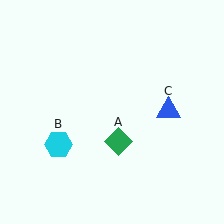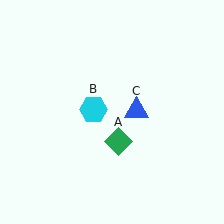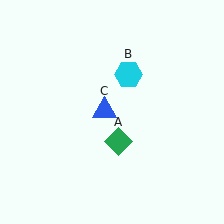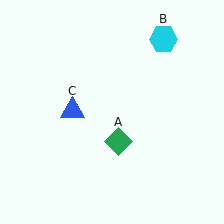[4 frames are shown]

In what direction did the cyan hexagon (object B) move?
The cyan hexagon (object B) moved up and to the right.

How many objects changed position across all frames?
2 objects changed position: cyan hexagon (object B), blue triangle (object C).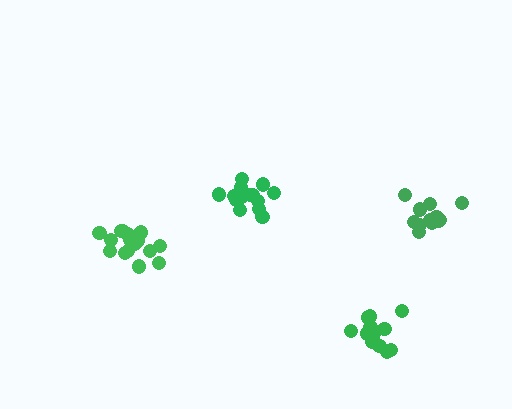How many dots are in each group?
Group 1: 16 dots, Group 2: 14 dots, Group 3: 18 dots, Group 4: 13 dots (61 total).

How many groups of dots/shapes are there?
There are 4 groups.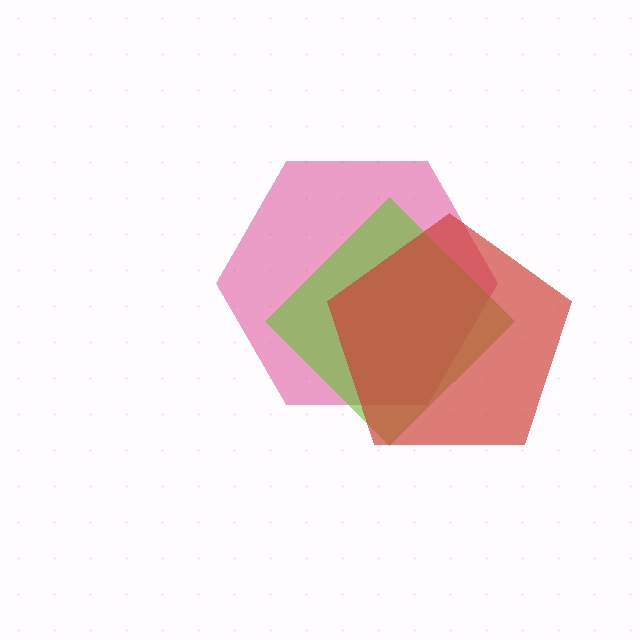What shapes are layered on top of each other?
The layered shapes are: a magenta hexagon, a lime diamond, a red pentagon.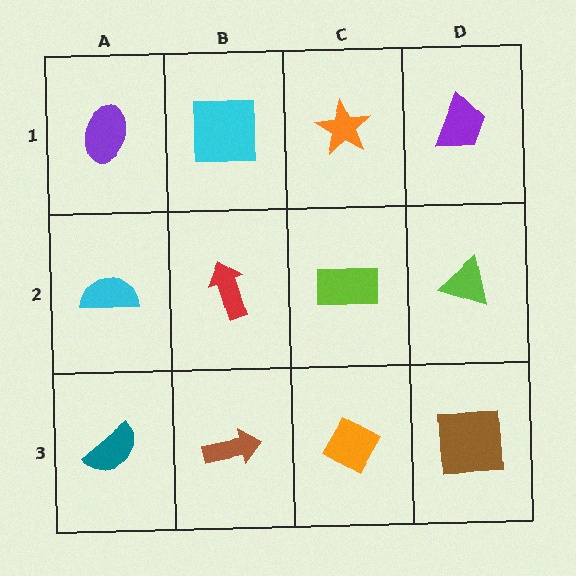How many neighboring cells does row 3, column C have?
3.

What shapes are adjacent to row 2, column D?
A purple trapezoid (row 1, column D), a brown square (row 3, column D), a lime rectangle (row 2, column C).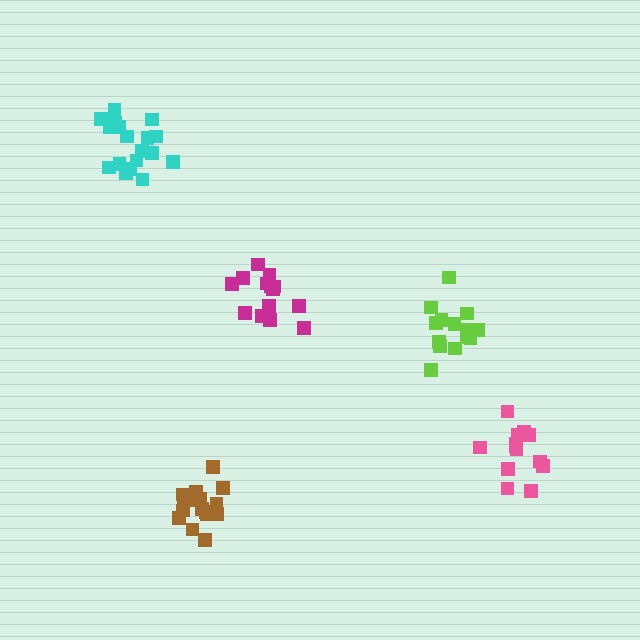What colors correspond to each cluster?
The clusters are colored: pink, brown, magenta, cyan, lime.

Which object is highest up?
The cyan cluster is topmost.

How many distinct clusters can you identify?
There are 5 distinct clusters.